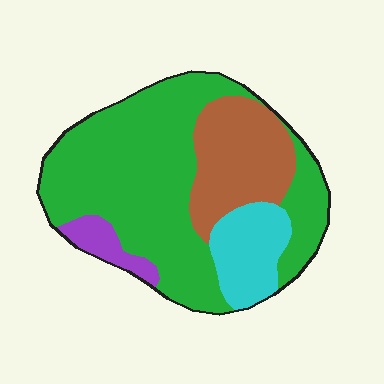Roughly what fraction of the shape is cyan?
Cyan takes up about one eighth (1/8) of the shape.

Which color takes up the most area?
Green, at roughly 60%.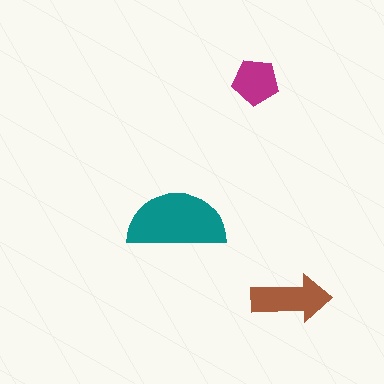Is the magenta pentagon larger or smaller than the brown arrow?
Smaller.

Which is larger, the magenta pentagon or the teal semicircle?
The teal semicircle.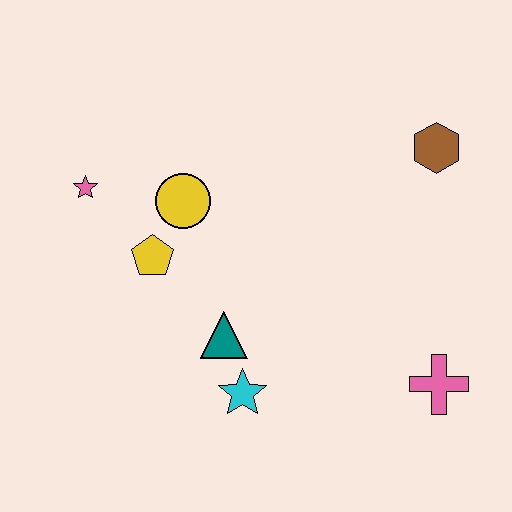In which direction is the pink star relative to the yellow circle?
The pink star is to the left of the yellow circle.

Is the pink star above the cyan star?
Yes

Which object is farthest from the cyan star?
The brown hexagon is farthest from the cyan star.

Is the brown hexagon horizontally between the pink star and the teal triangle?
No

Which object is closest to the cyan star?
The teal triangle is closest to the cyan star.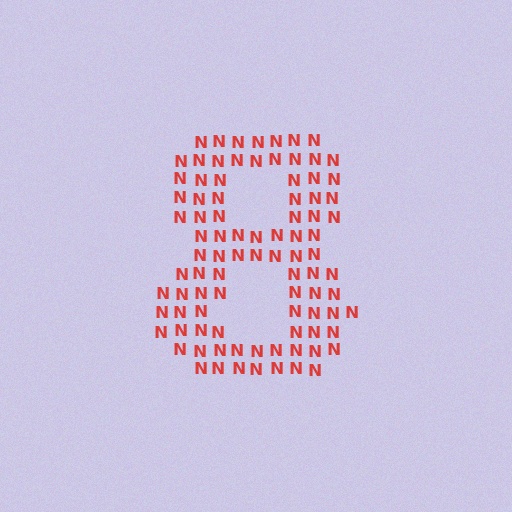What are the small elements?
The small elements are letter N's.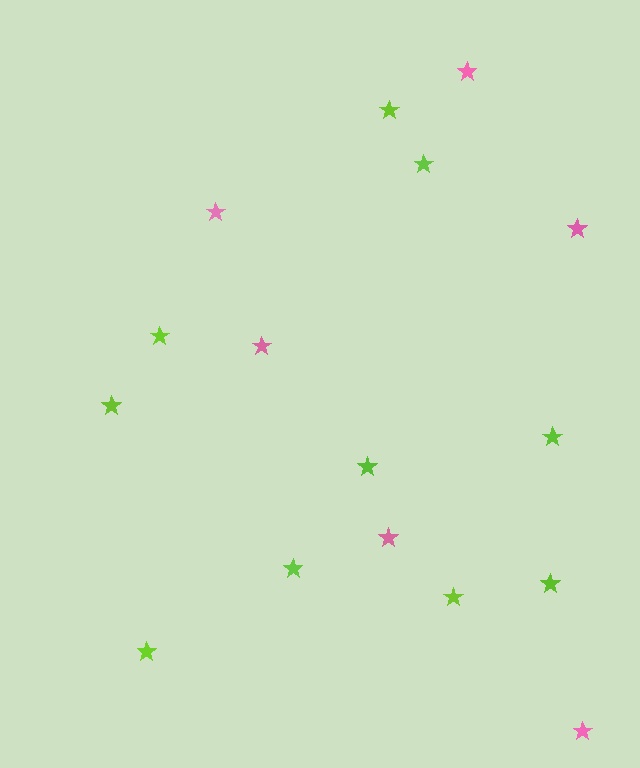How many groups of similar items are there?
There are 2 groups: one group of lime stars (10) and one group of pink stars (6).